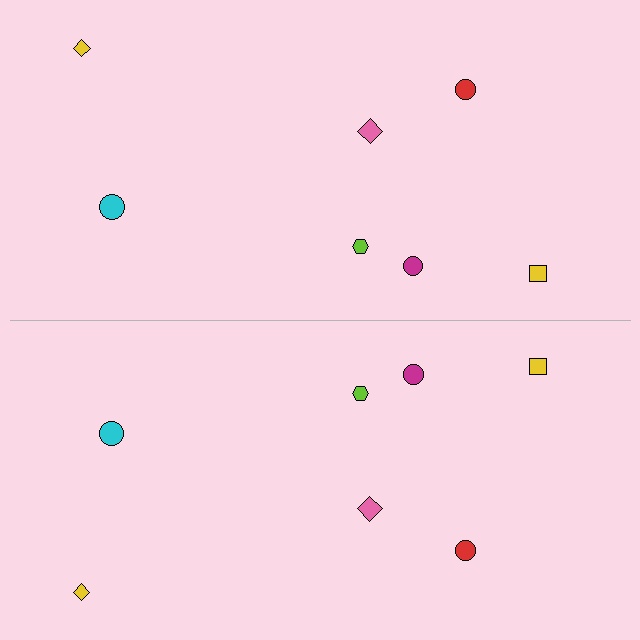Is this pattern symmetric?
Yes, this pattern has bilateral (reflection) symmetry.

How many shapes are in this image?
There are 14 shapes in this image.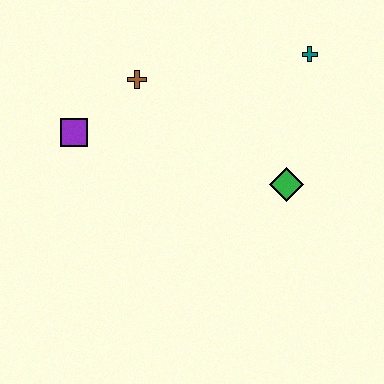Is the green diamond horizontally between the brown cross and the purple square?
No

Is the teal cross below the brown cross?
No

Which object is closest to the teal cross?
The green diamond is closest to the teal cross.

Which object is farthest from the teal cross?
The purple square is farthest from the teal cross.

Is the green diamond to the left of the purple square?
No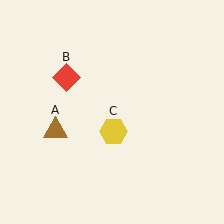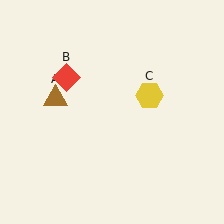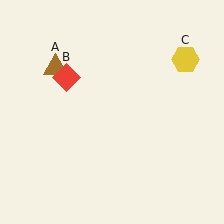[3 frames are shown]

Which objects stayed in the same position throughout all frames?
Red diamond (object B) remained stationary.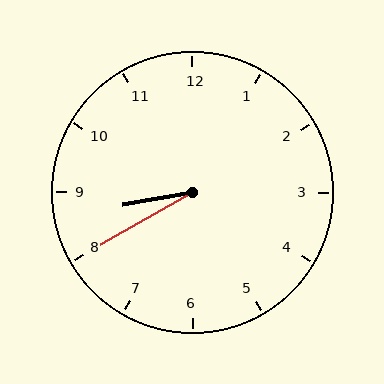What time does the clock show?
8:40.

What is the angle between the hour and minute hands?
Approximately 20 degrees.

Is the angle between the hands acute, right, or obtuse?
It is acute.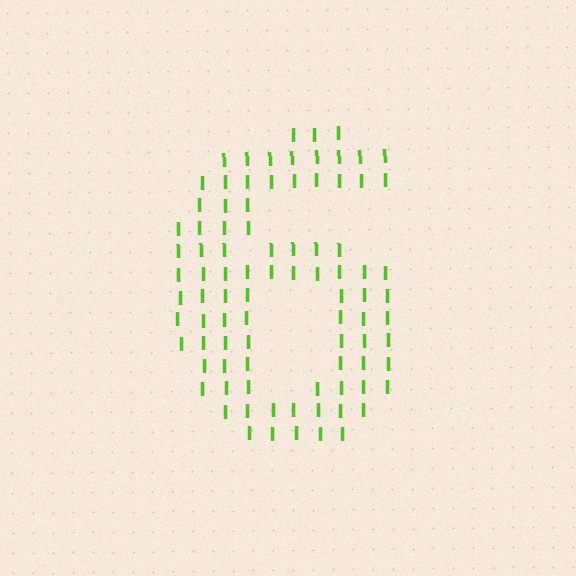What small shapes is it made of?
It is made of small letter I's.